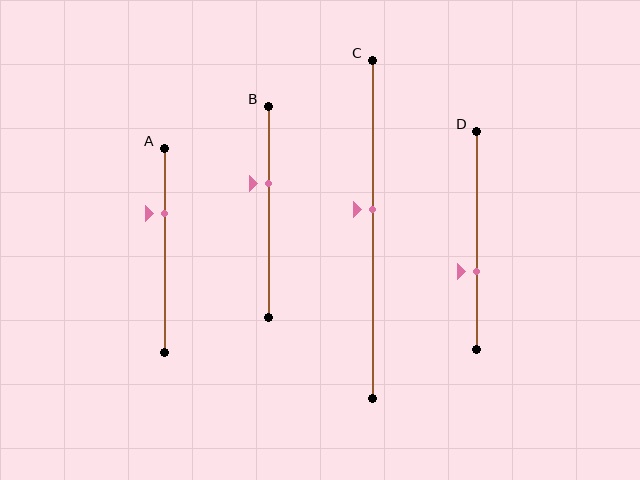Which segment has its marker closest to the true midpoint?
Segment C has its marker closest to the true midpoint.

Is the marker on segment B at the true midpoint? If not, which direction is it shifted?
No, the marker on segment B is shifted upward by about 13% of the segment length.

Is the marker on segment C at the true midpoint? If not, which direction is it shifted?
No, the marker on segment C is shifted upward by about 6% of the segment length.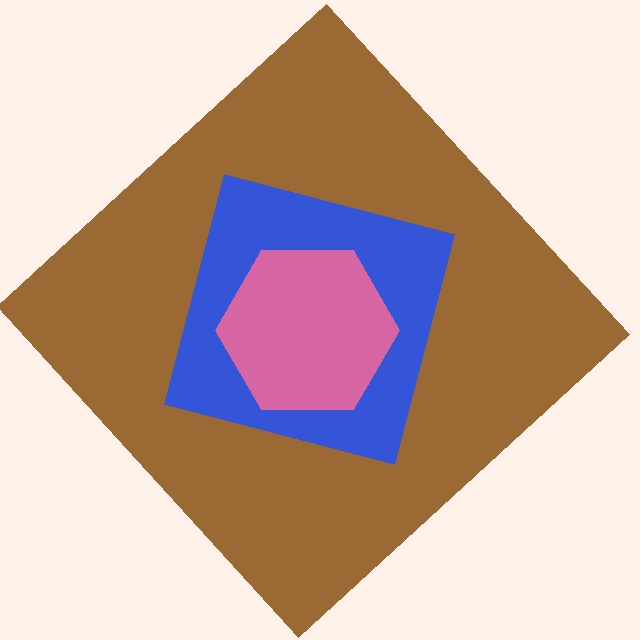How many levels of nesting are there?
3.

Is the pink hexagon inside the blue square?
Yes.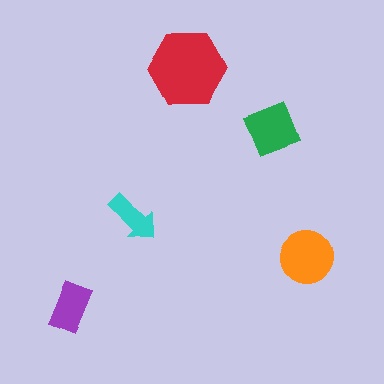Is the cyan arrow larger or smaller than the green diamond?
Smaller.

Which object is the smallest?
The cyan arrow.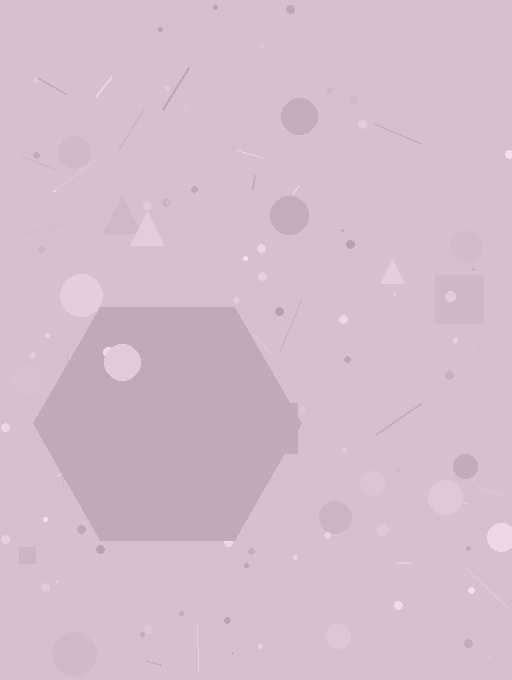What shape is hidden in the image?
A hexagon is hidden in the image.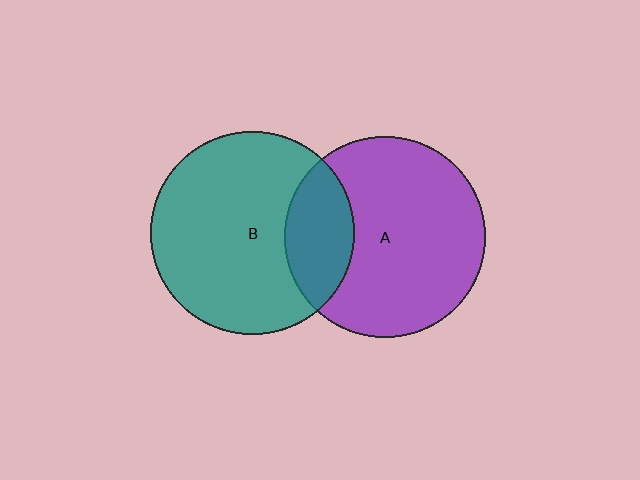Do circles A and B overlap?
Yes.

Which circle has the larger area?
Circle B (teal).